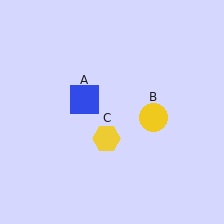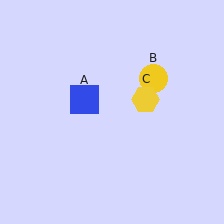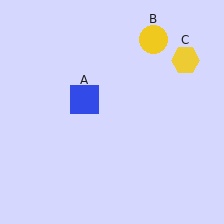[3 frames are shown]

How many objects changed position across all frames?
2 objects changed position: yellow circle (object B), yellow hexagon (object C).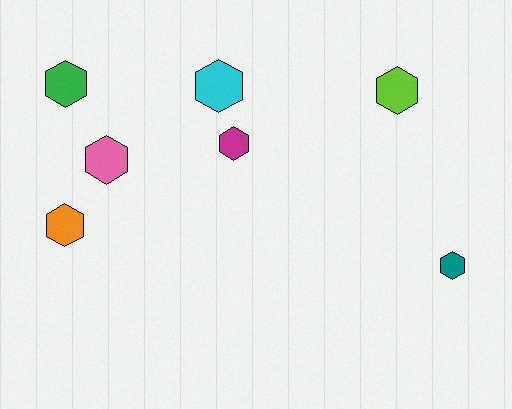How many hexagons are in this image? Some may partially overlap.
There are 7 hexagons.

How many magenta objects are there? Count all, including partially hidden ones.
There is 1 magenta object.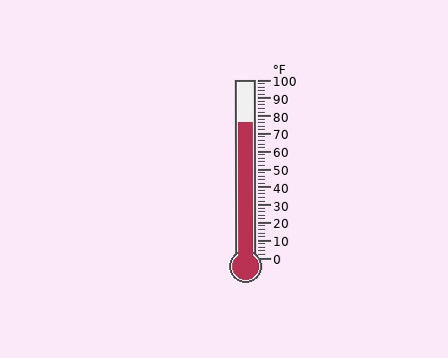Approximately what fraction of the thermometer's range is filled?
The thermometer is filled to approximately 75% of its range.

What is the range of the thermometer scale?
The thermometer scale ranges from 0°F to 100°F.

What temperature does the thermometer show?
The thermometer shows approximately 76°F.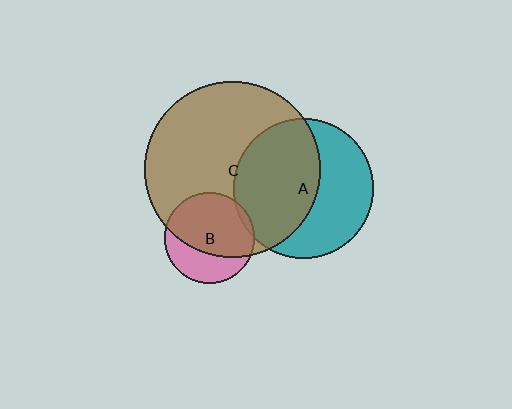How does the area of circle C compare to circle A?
Approximately 1.6 times.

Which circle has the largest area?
Circle C (brown).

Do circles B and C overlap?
Yes.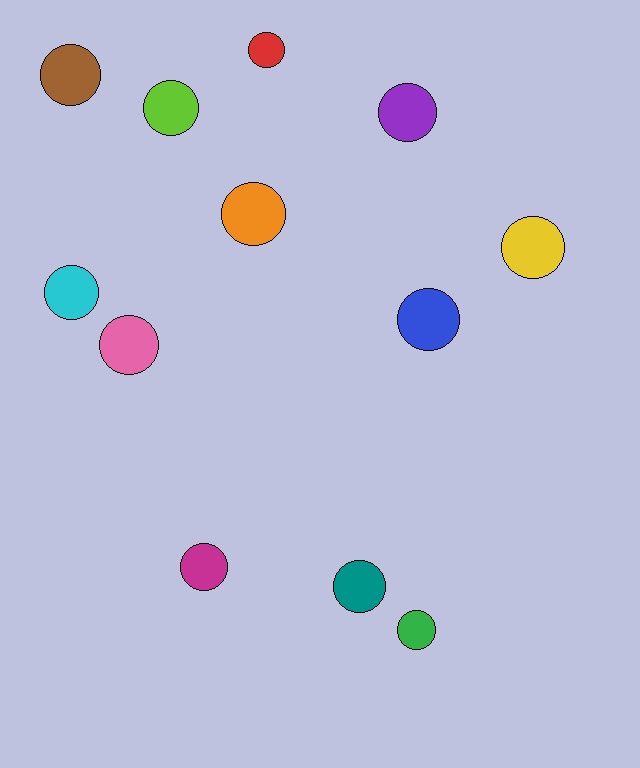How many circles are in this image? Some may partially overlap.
There are 12 circles.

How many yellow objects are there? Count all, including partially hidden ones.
There is 1 yellow object.